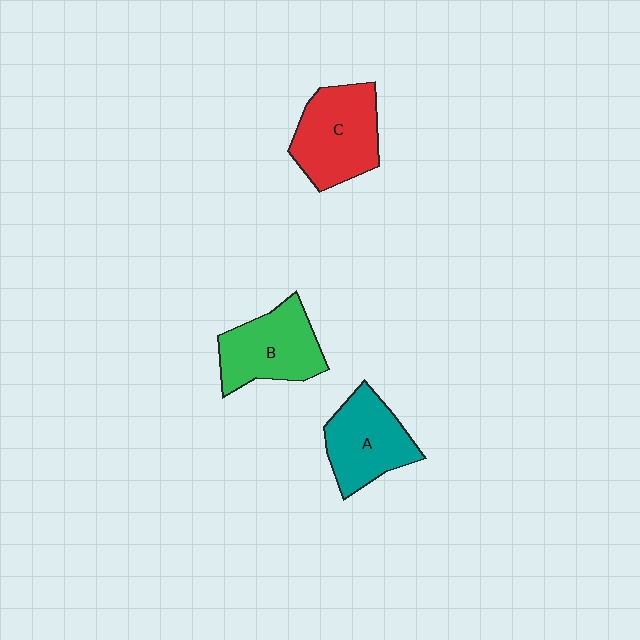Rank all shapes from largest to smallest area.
From largest to smallest: C (red), B (green), A (teal).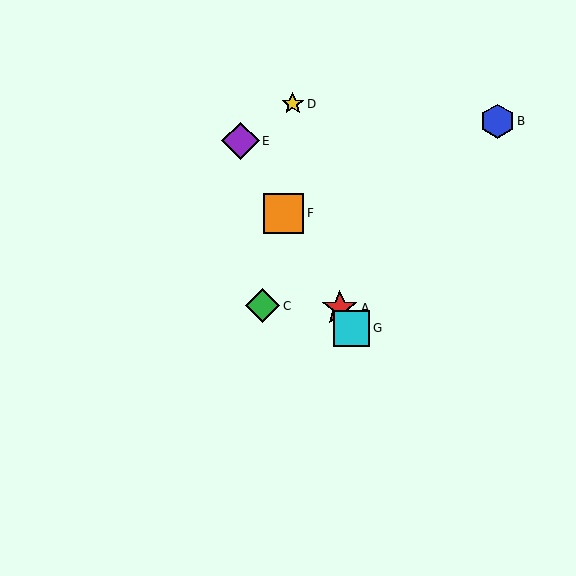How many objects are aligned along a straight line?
4 objects (A, E, F, G) are aligned along a straight line.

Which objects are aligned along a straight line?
Objects A, E, F, G are aligned along a straight line.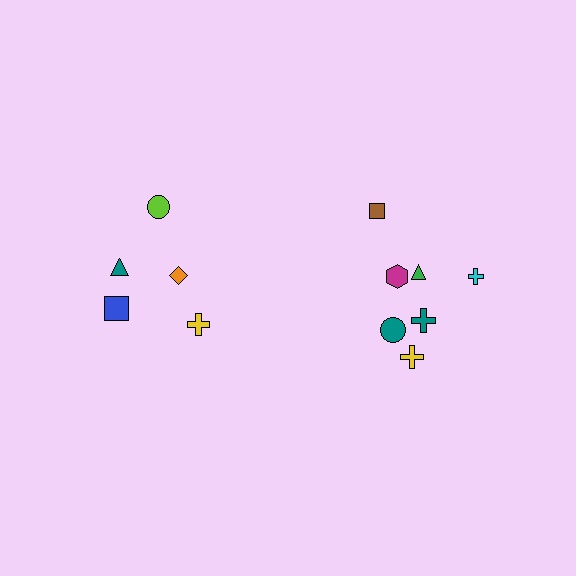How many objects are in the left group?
There are 5 objects.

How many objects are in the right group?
There are 7 objects.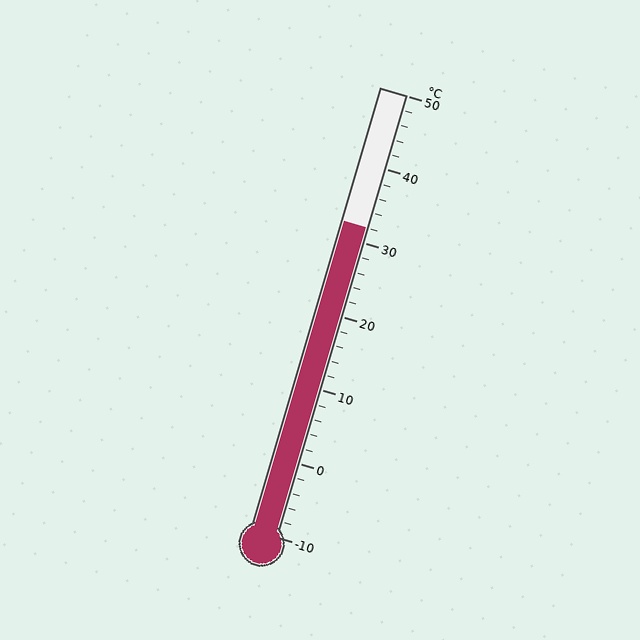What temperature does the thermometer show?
The thermometer shows approximately 32°C.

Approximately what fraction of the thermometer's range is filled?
The thermometer is filled to approximately 70% of its range.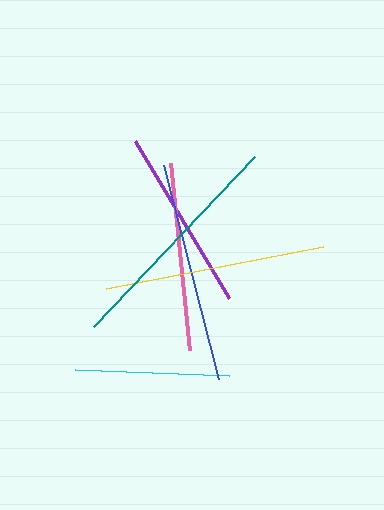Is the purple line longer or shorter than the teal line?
The teal line is longer than the purple line.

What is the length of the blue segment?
The blue segment is approximately 221 pixels long.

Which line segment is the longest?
The teal line is the longest at approximately 234 pixels.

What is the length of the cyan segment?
The cyan segment is approximately 155 pixels long.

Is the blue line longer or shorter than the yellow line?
The blue line is longer than the yellow line.